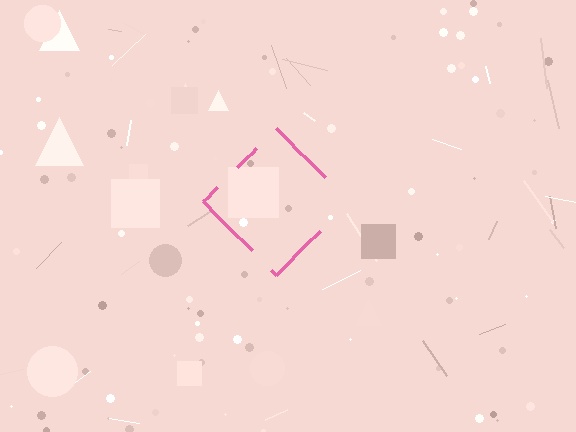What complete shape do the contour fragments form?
The contour fragments form a diamond.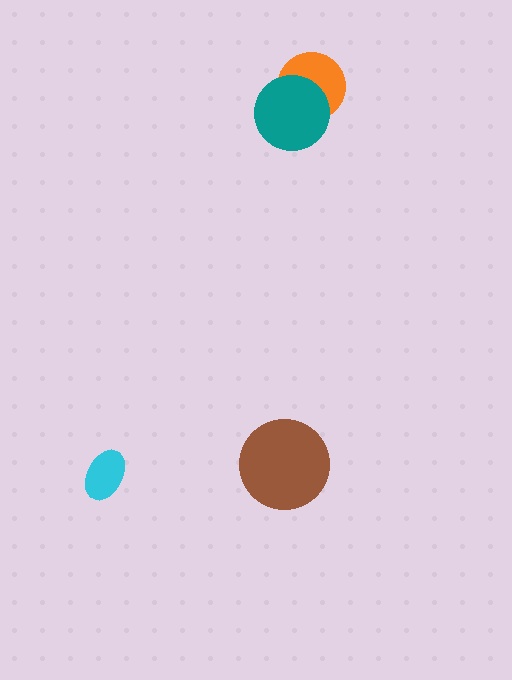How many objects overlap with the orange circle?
1 object overlaps with the orange circle.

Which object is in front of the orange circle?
The teal circle is in front of the orange circle.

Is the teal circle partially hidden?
No, no other shape covers it.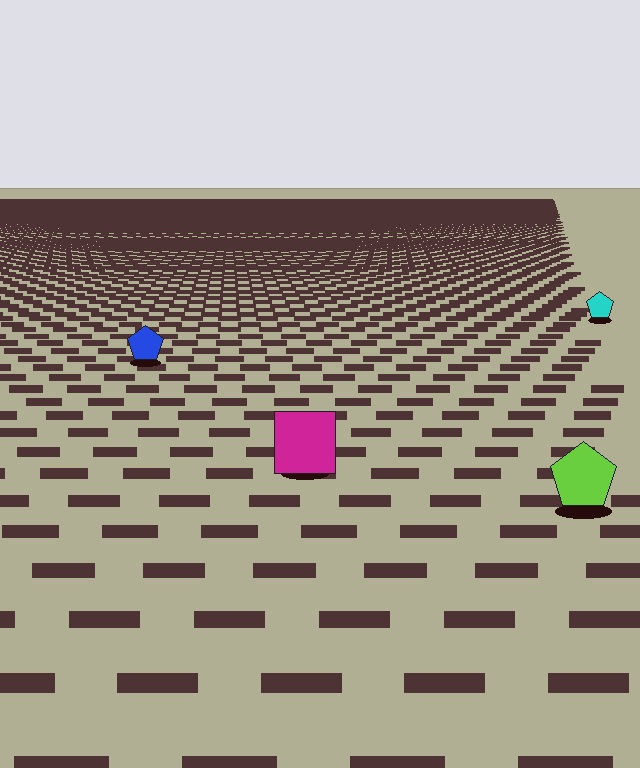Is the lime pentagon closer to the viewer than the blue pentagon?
Yes. The lime pentagon is closer — you can tell from the texture gradient: the ground texture is coarser near it.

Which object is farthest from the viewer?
The cyan pentagon is farthest from the viewer. It appears smaller and the ground texture around it is denser.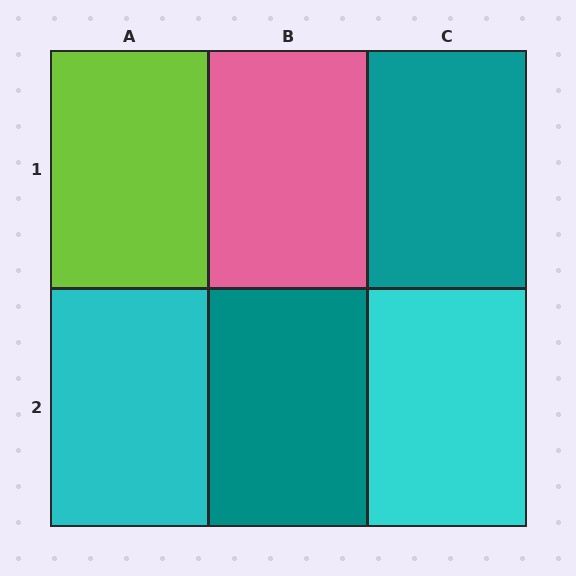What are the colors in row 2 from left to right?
Cyan, teal, cyan.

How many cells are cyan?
2 cells are cyan.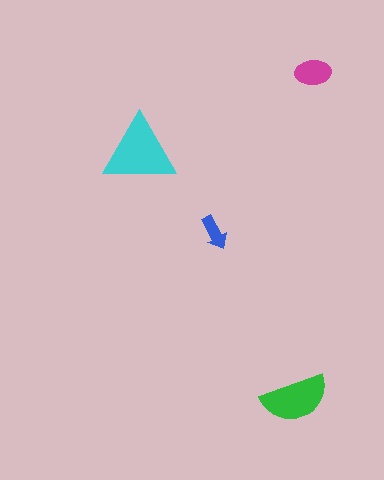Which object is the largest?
The cyan triangle.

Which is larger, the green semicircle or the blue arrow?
The green semicircle.